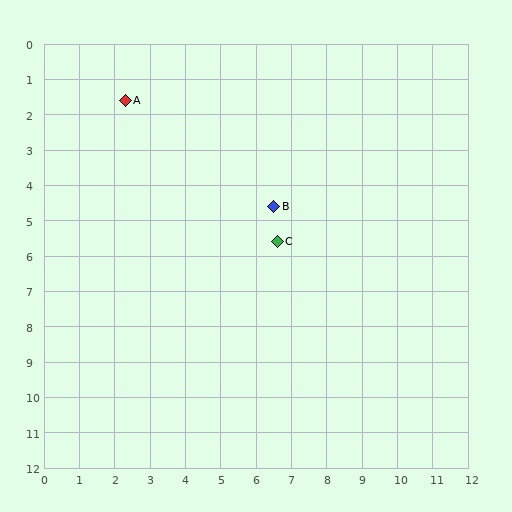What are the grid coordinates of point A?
Point A is at approximately (2.3, 1.6).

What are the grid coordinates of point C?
Point C is at approximately (6.6, 5.6).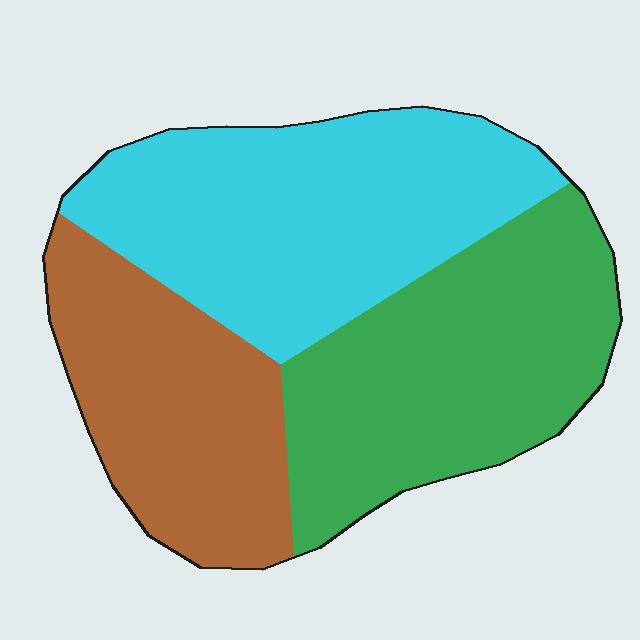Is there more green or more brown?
Green.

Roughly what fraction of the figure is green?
Green covers 35% of the figure.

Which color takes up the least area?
Brown, at roughly 25%.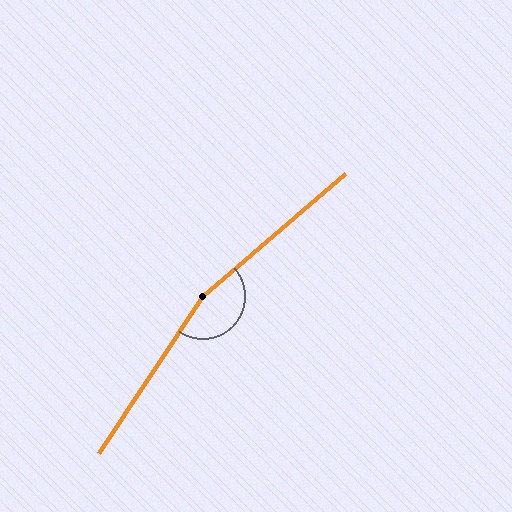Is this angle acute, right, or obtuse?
It is obtuse.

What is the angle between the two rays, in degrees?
Approximately 164 degrees.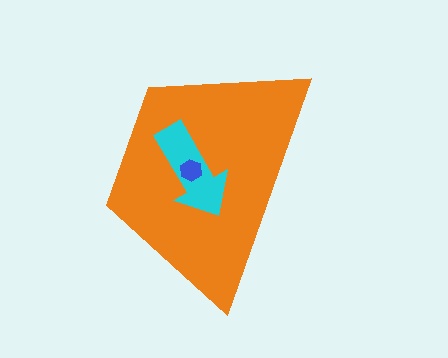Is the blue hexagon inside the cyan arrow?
Yes.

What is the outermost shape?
The orange trapezoid.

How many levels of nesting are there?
3.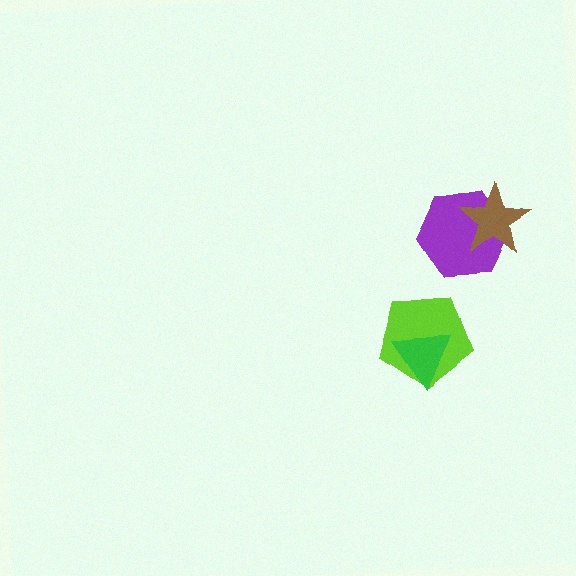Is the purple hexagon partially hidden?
Yes, it is partially covered by another shape.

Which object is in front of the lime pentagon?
The green triangle is in front of the lime pentagon.